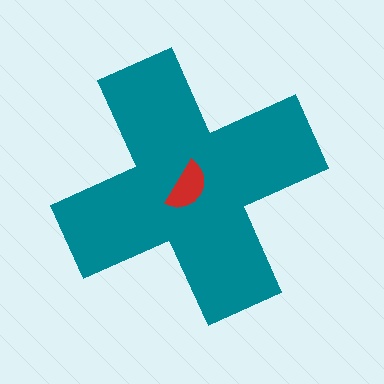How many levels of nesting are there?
2.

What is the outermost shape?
The teal cross.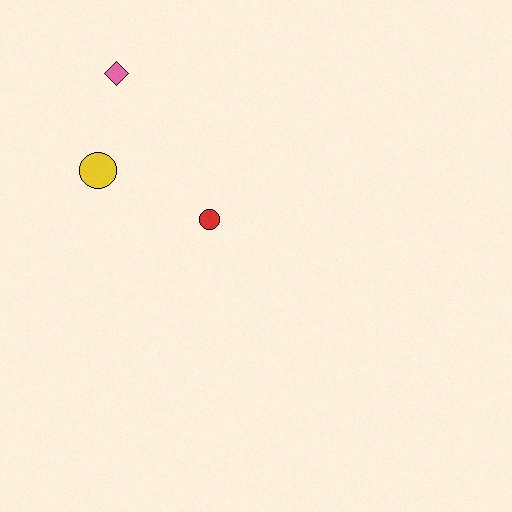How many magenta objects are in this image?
There are no magenta objects.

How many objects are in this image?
There are 3 objects.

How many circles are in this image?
There are 2 circles.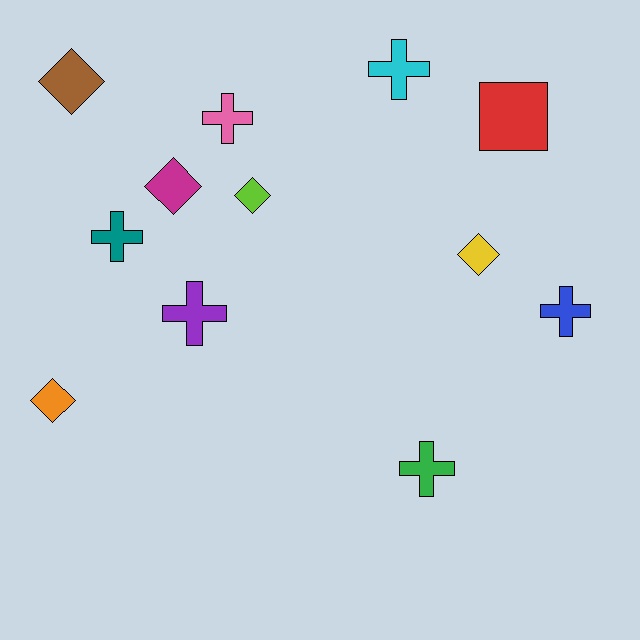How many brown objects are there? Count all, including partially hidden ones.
There is 1 brown object.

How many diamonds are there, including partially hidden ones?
There are 5 diamonds.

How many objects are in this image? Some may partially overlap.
There are 12 objects.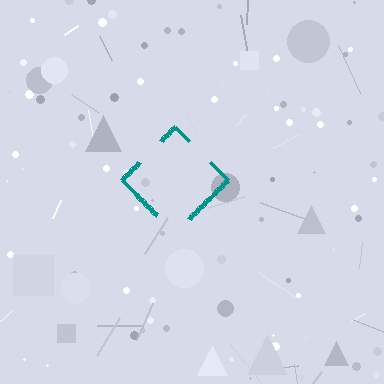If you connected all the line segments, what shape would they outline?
They would outline a diamond.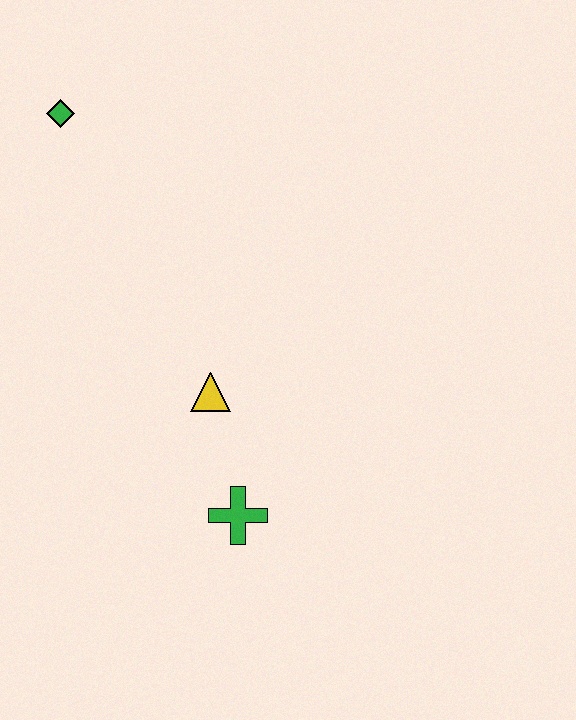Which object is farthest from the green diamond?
The green cross is farthest from the green diamond.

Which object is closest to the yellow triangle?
The green cross is closest to the yellow triangle.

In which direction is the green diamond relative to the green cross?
The green diamond is above the green cross.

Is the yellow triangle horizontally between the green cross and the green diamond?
Yes